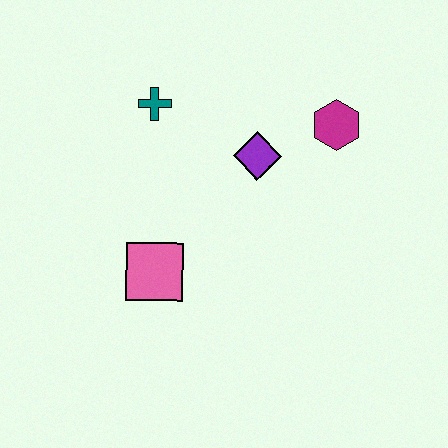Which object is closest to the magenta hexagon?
The purple diamond is closest to the magenta hexagon.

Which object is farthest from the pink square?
The magenta hexagon is farthest from the pink square.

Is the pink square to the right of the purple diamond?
No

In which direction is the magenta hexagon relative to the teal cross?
The magenta hexagon is to the right of the teal cross.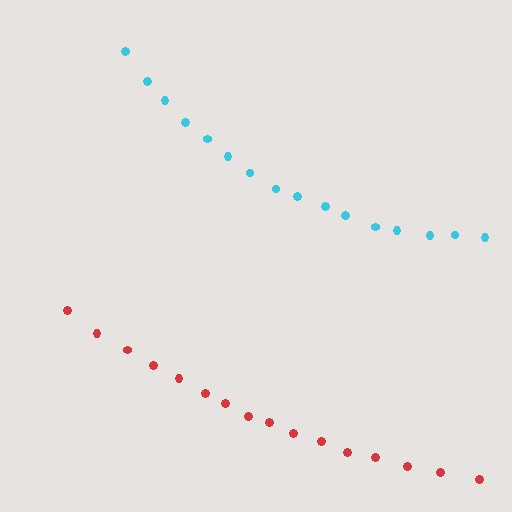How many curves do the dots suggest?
There are 2 distinct paths.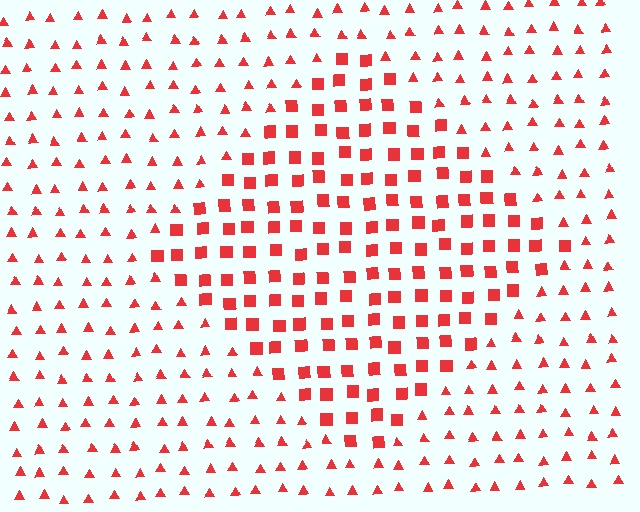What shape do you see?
I see a diamond.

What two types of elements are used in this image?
The image uses squares inside the diamond region and triangles outside it.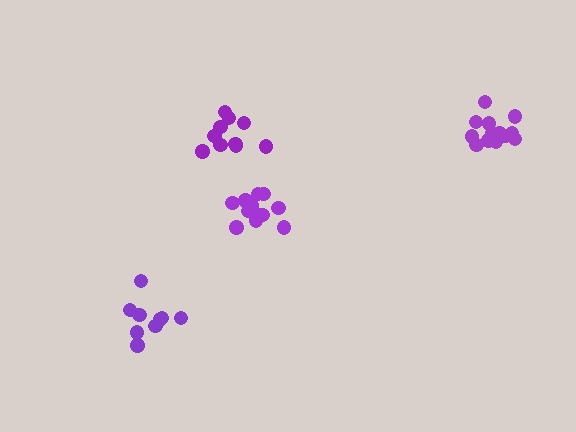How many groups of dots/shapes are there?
There are 4 groups.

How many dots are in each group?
Group 1: 14 dots, Group 2: 10 dots, Group 3: 13 dots, Group 4: 9 dots (46 total).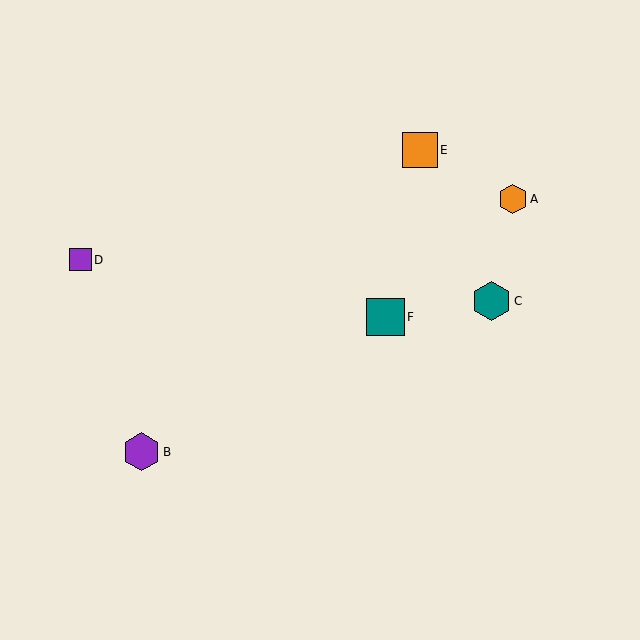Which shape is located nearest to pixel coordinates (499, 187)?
The orange hexagon (labeled A) at (513, 199) is nearest to that location.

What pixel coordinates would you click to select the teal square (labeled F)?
Click at (385, 317) to select the teal square F.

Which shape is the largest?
The teal hexagon (labeled C) is the largest.